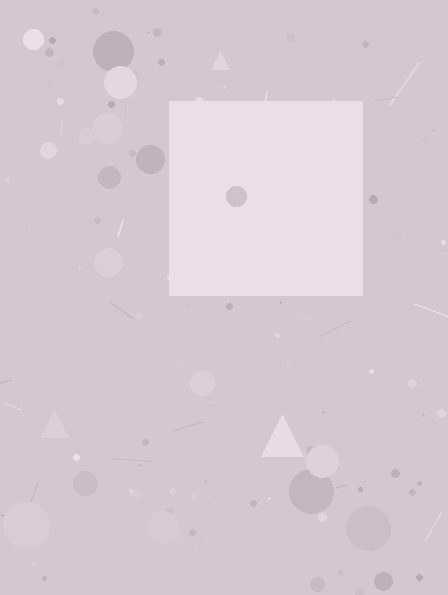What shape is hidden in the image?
A square is hidden in the image.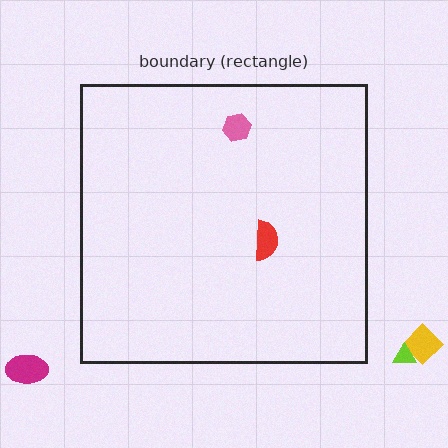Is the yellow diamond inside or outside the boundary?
Outside.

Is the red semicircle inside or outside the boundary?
Inside.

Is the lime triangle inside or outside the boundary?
Outside.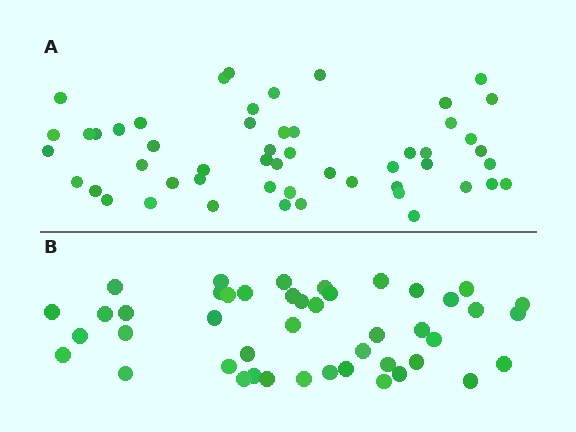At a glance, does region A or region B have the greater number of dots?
Region A (the top region) has more dots.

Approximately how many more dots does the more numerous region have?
Region A has roughly 8 or so more dots than region B.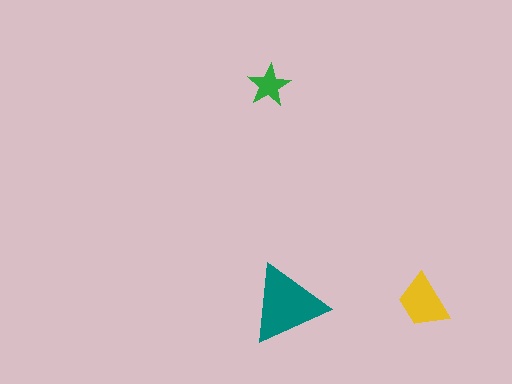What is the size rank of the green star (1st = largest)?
3rd.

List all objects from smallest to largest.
The green star, the yellow trapezoid, the teal triangle.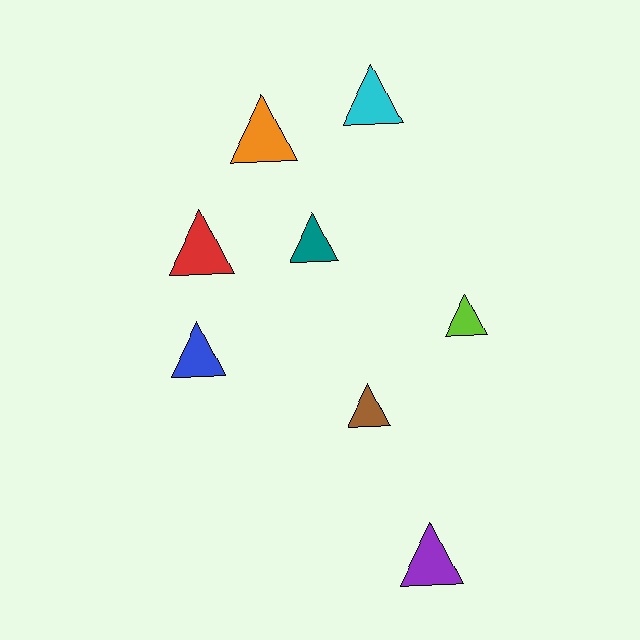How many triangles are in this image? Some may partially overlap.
There are 8 triangles.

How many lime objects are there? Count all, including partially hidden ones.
There is 1 lime object.